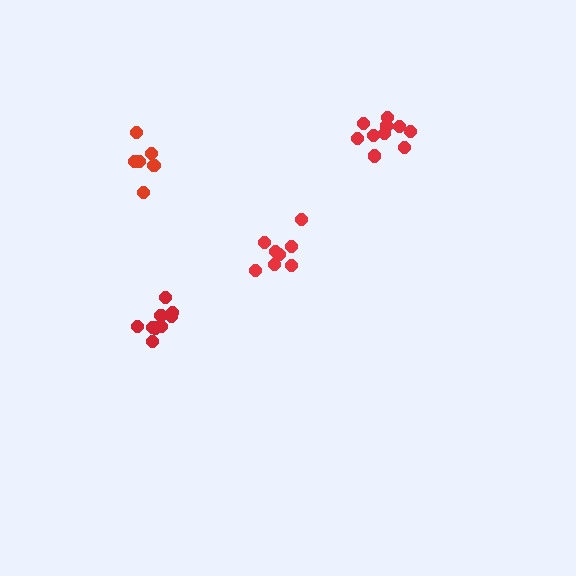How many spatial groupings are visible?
There are 4 spatial groupings.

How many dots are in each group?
Group 1: 9 dots, Group 2: 8 dots, Group 3: 10 dots, Group 4: 6 dots (33 total).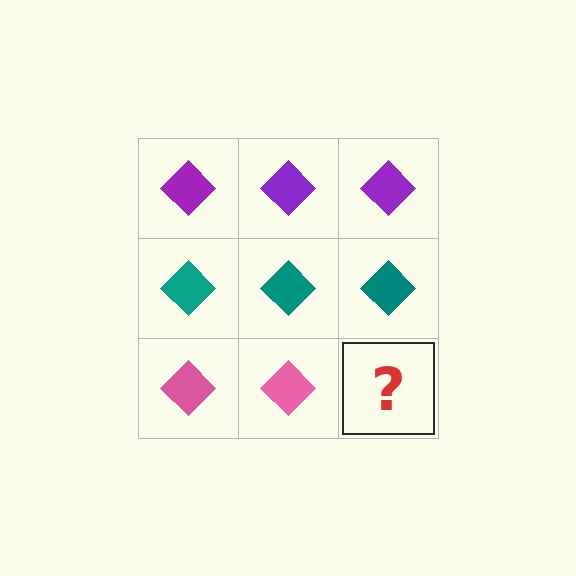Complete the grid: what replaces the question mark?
The question mark should be replaced with a pink diamond.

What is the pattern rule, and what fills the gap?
The rule is that each row has a consistent color. The gap should be filled with a pink diamond.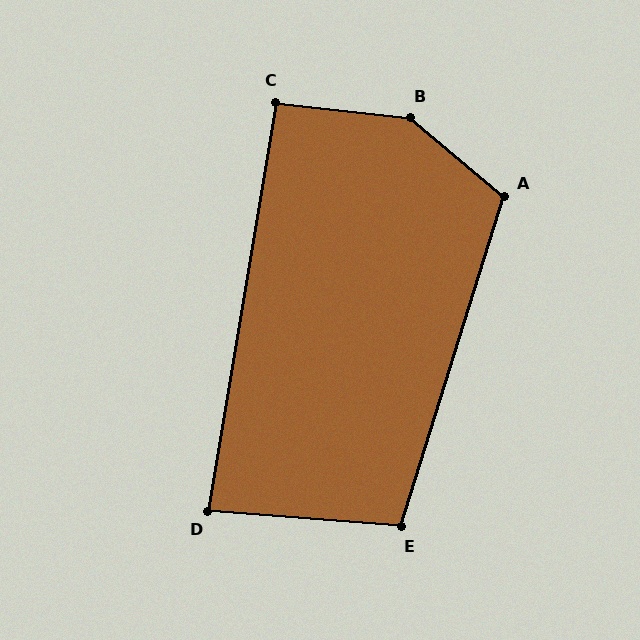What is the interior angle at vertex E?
Approximately 103 degrees (obtuse).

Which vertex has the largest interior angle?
B, at approximately 146 degrees.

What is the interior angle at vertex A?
Approximately 113 degrees (obtuse).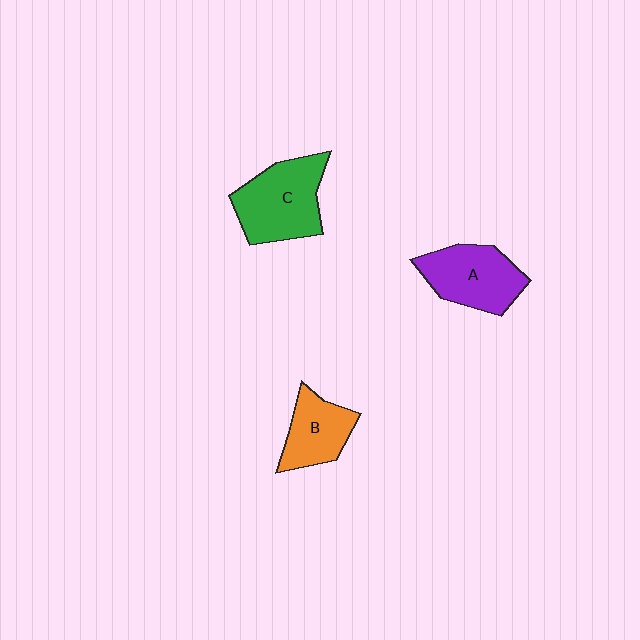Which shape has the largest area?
Shape C (green).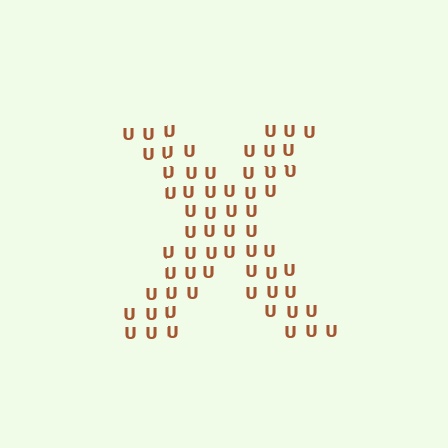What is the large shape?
The large shape is the letter X.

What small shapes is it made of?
It is made of small letter U's.